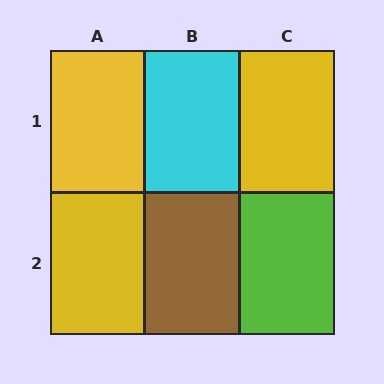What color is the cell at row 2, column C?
Lime.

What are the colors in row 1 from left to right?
Yellow, cyan, yellow.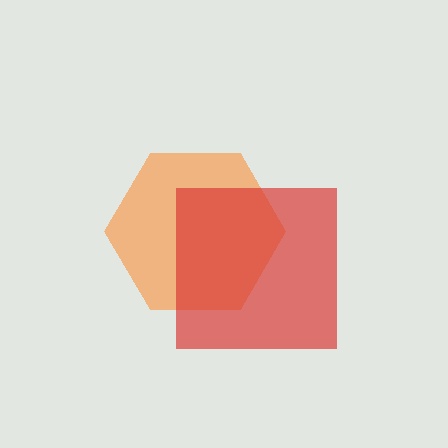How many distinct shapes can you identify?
There are 2 distinct shapes: an orange hexagon, a red square.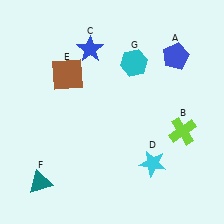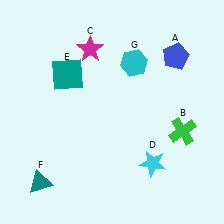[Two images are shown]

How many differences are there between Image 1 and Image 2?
There are 3 differences between the two images.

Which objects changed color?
B changed from lime to green. C changed from blue to magenta. E changed from brown to teal.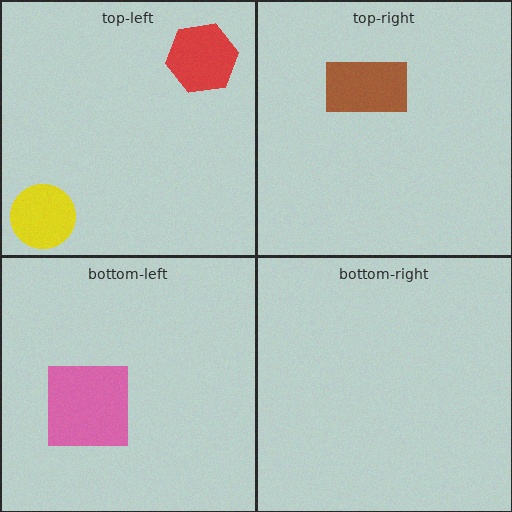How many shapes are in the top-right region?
1.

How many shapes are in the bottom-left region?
1.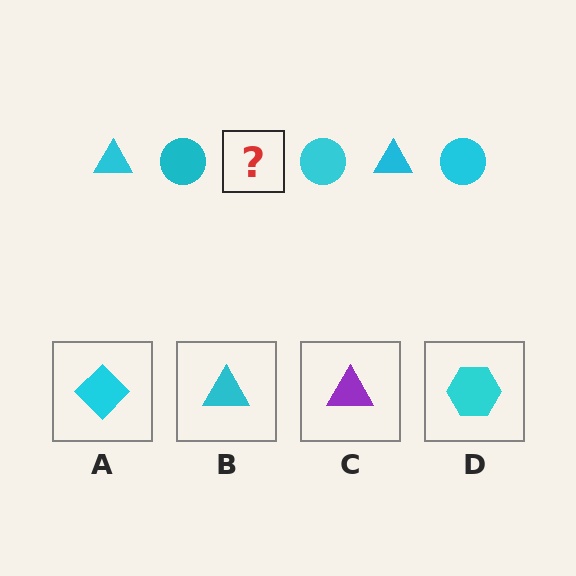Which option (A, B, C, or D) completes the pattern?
B.